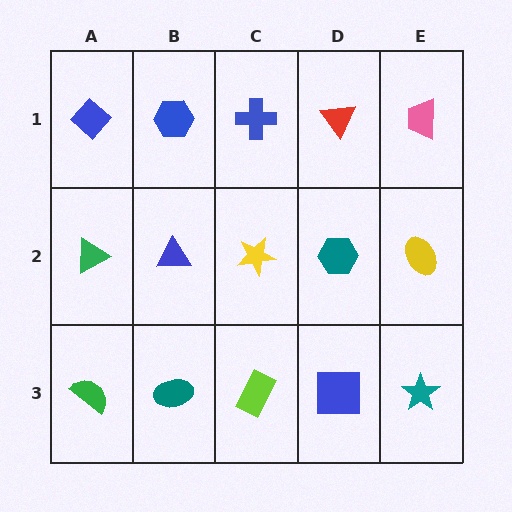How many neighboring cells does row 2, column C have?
4.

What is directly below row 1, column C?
A yellow star.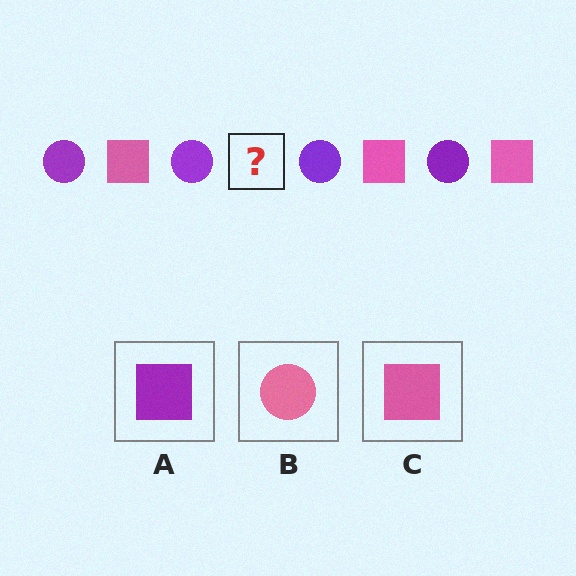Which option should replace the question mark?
Option C.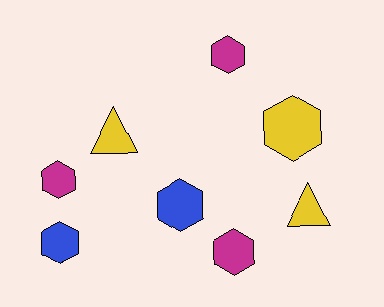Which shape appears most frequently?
Hexagon, with 6 objects.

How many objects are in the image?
There are 8 objects.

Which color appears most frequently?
Yellow, with 3 objects.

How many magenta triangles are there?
There are no magenta triangles.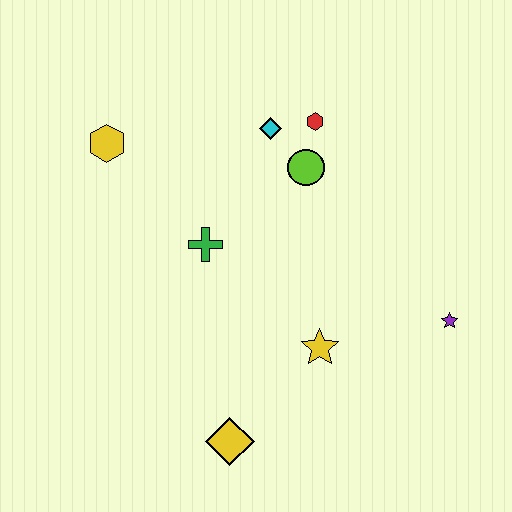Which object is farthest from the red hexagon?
The yellow diamond is farthest from the red hexagon.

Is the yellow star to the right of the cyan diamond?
Yes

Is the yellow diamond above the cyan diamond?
No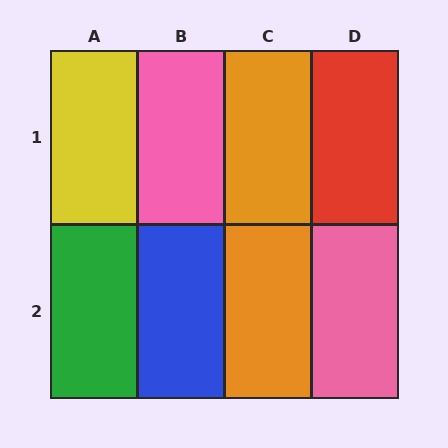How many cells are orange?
2 cells are orange.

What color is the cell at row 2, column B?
Blue.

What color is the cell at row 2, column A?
Green.